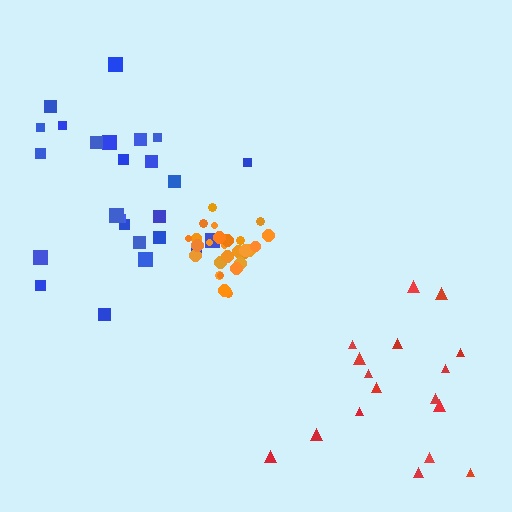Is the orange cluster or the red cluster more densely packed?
Orange.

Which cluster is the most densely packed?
Orange.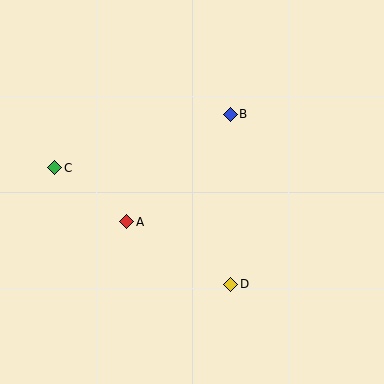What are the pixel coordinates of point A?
Point A is at (127, 222).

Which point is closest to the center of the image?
Point A at (127, 222) is closest to the center.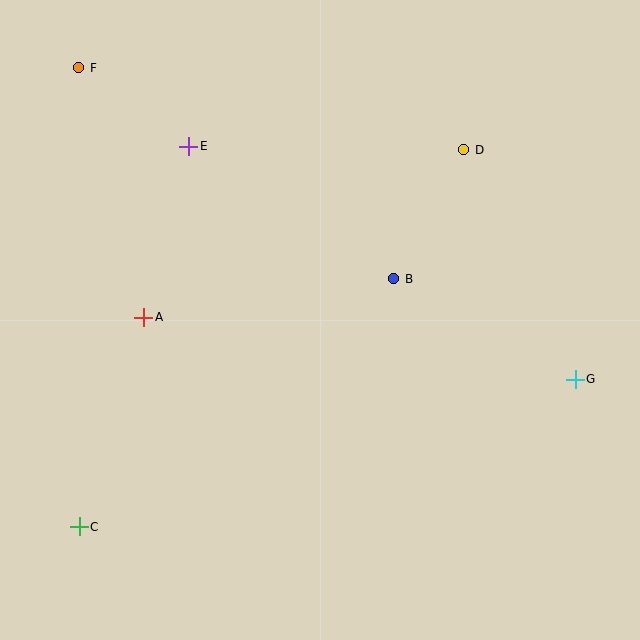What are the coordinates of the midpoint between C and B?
The midpoint between C and B is at (236, 403).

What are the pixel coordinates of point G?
Point G is at (575, 379).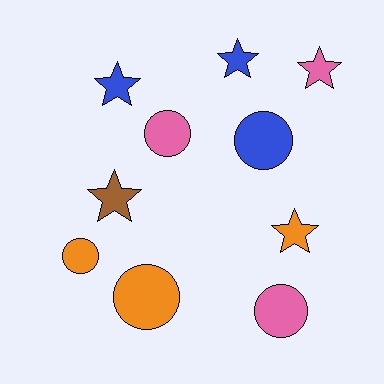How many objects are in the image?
There are 10 objects.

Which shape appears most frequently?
Star, with 5 objects.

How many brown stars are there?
There is 1 brown star.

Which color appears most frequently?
Orange, with 3 objects.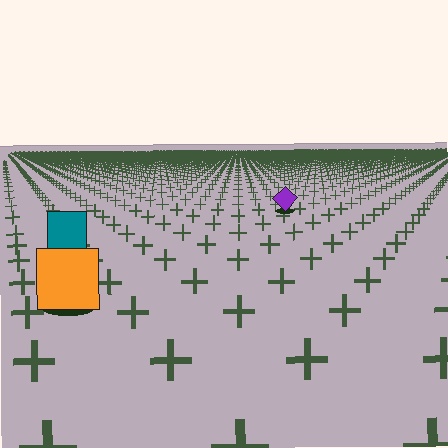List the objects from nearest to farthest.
From nearest to farthest: the orange square, the teal square, the purple diamond.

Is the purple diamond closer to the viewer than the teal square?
No. The teal square is closer — you can tell from the texture gradient: the ground texture is coarser near it.